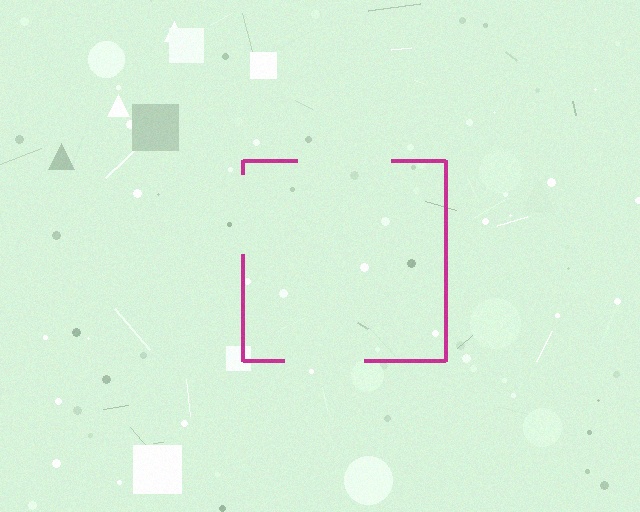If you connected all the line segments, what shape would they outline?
They would outline a square.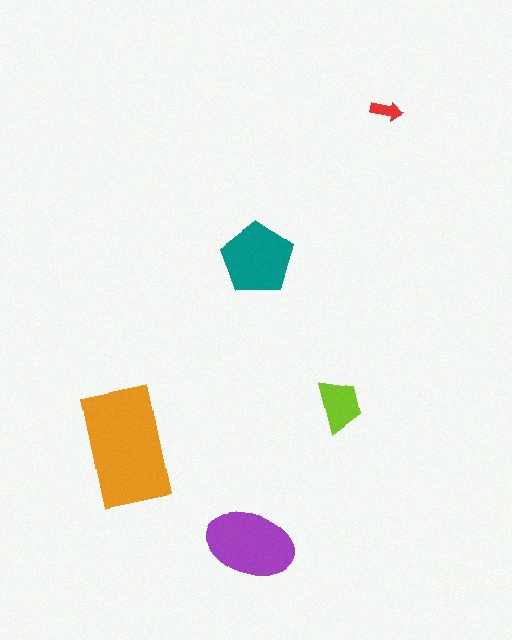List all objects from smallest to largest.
The red arrow, the lime trapezoid, the teal pentagon, the purple ellipse, the orange rectangle.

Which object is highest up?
The red arrow is topmost.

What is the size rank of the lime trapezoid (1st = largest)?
4th.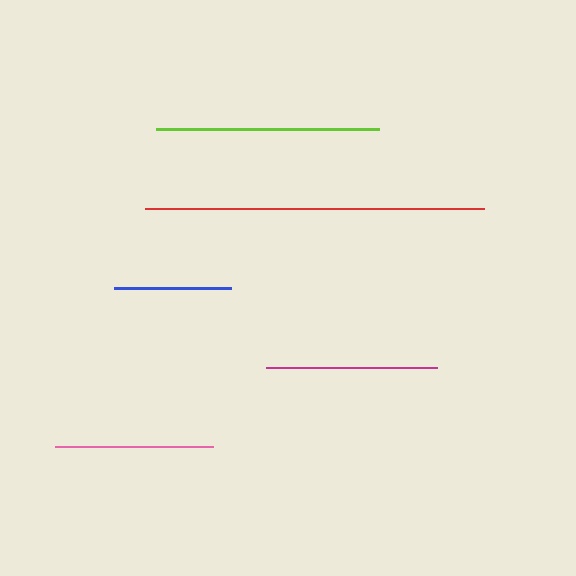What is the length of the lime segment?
The lime segment is approximately 223 pixels long.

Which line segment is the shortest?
The blue line is the shortest at approximately 117 pixels.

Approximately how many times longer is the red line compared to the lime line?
The red line is approximately 1.5 times the length of the lime line.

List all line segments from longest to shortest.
From longest to shortest: red, lime, magenta, pink, blue.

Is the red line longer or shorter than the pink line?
The red line is longer than the pink line.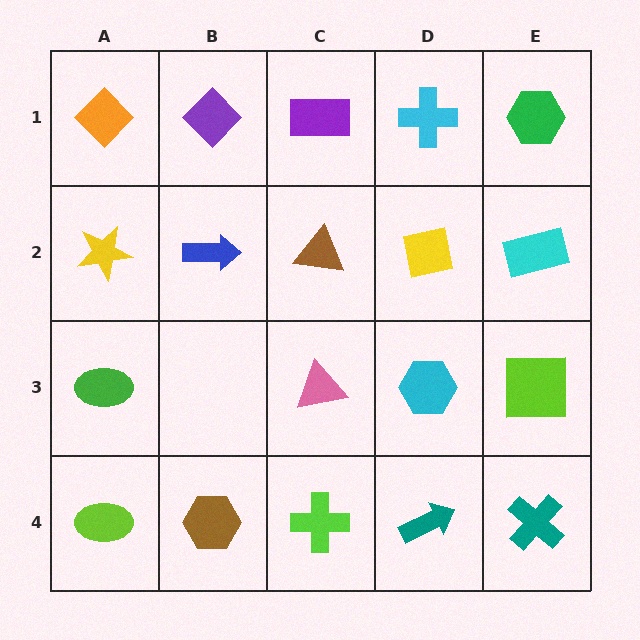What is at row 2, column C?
A brown triangle.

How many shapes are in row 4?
5 shapes.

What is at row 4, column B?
A brown hexagon.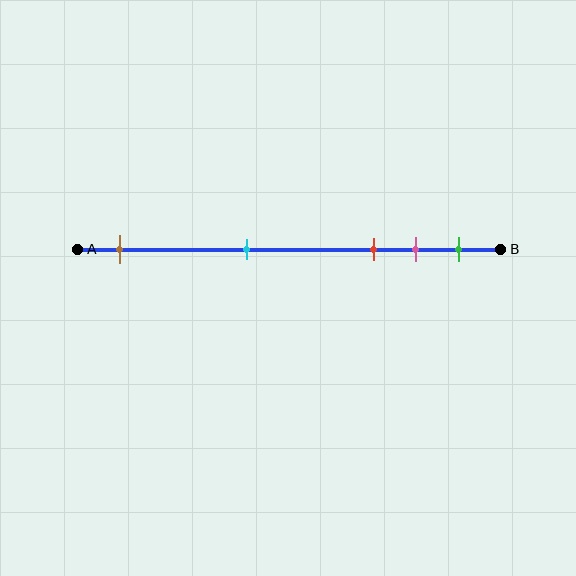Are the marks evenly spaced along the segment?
No, the marks are not evenly spaced.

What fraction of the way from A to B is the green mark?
The green mark is approximately 90% (0.9) of the way from A to B.